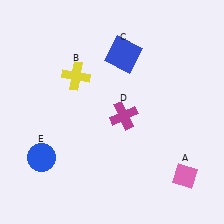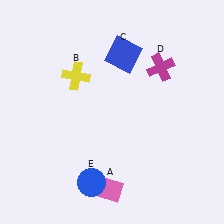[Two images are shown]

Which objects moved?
The objects that moved are: the pink diamond (A), the magenta cross (D), the blue circle (E).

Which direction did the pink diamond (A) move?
The pink diamond (A) moved left.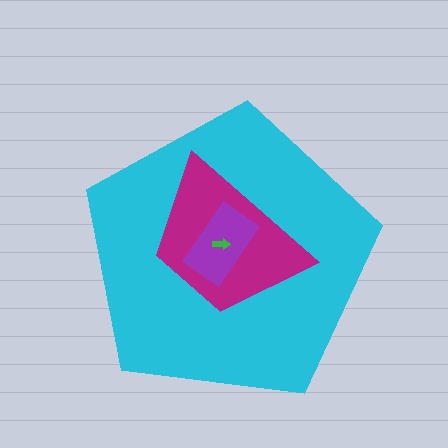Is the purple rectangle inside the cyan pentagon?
Yes.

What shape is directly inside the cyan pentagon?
The magenta trapezoid.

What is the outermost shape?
The cyan pentagon.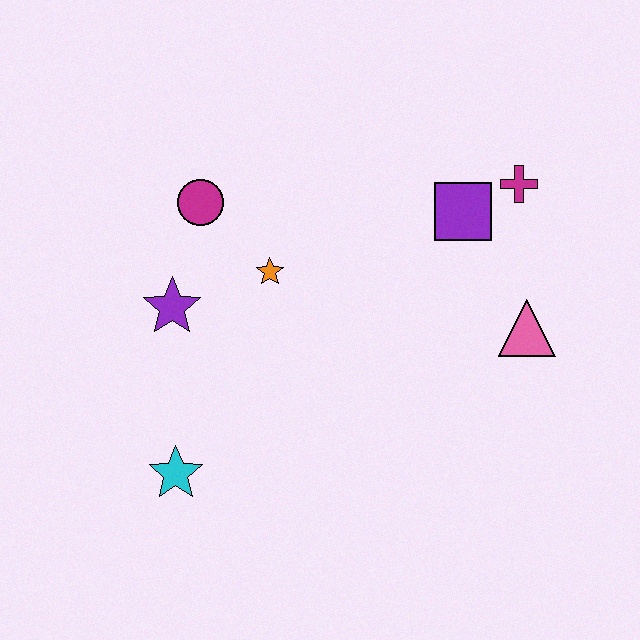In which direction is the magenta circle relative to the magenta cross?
The magenta circle is to the left of the magenta cross.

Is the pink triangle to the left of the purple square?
No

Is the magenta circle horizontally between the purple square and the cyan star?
Yes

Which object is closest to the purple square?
The magenta cross is closest to the purple square.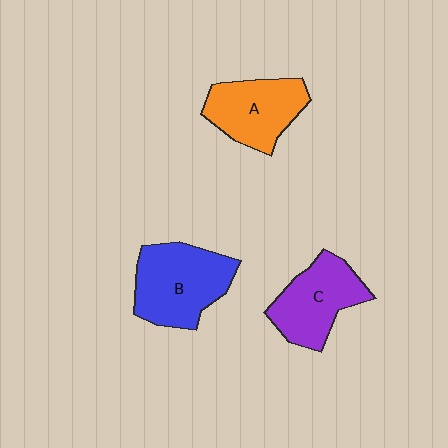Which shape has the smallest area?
Shape A (orange).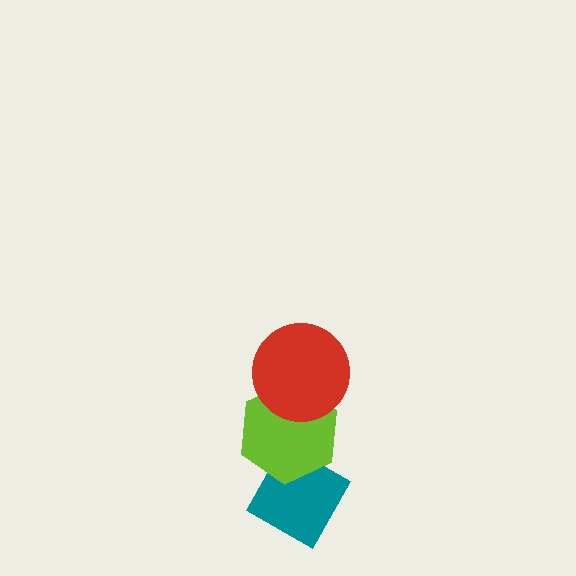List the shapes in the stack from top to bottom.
From top to bottom: the red circle, the lime hexagon, the teal diamond.